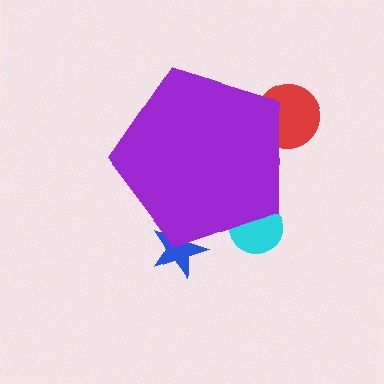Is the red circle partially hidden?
Yes, the red circle is partially hidden behind the purple pentagon.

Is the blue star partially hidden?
Yes, the blue star is partially hidden behind the purple pentagon.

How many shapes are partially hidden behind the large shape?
3 shapes are partially hidden.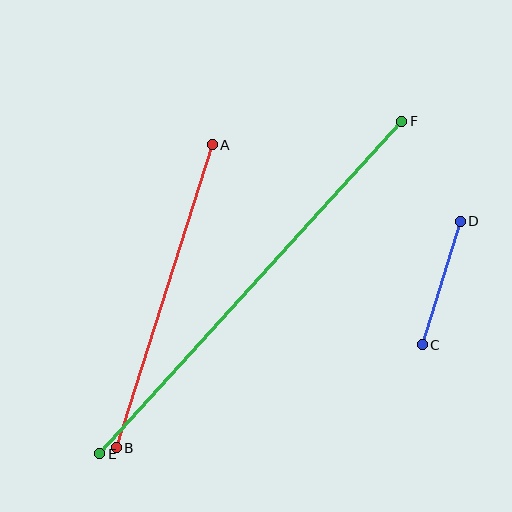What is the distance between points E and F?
The distance is approximately 450 pixels.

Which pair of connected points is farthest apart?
Points E and F are farthest apart.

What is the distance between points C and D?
The distance is approximately 129 pixels.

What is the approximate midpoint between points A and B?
The midpoint is at approximately (164, 296) pixels.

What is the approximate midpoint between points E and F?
The midpoint is at approximately (251, 288) pixels.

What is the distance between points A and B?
The distance is approximately 318 pixels.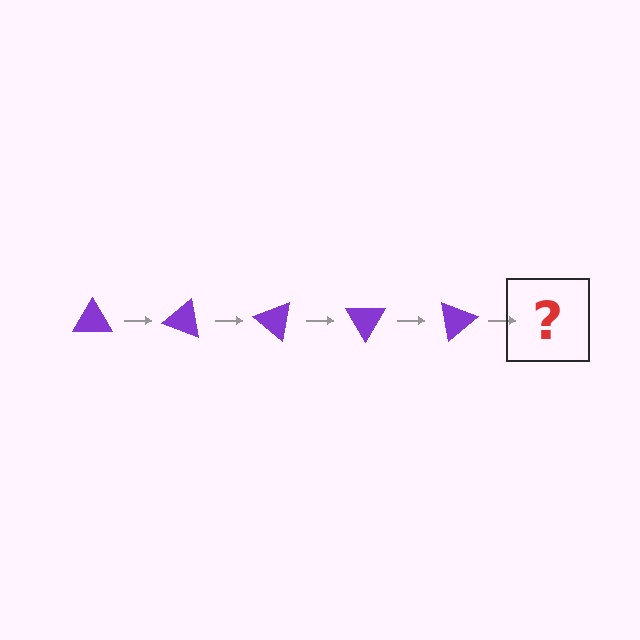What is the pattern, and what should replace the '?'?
The pattern is that the triangle rotates 20 degrees each step. The '?' should be a purple triangle rotated 100 degrees.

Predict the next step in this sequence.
The next step is a purple triangle rotated 100 degrees.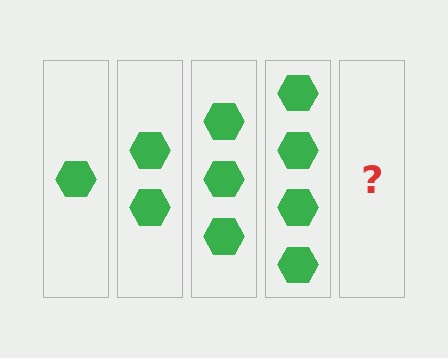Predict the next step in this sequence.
The next step is 5 hexagons.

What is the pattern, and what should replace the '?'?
The pattern is that each step adds one more hexagon. The '?' should be 5 hexagons.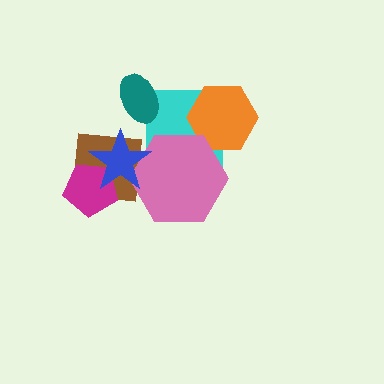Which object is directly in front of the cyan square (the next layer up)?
The orange hexagon is directly in front of the cyan square.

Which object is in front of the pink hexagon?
The blue star is in front of the pink hexagon.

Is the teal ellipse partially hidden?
No, no other shape covers it.